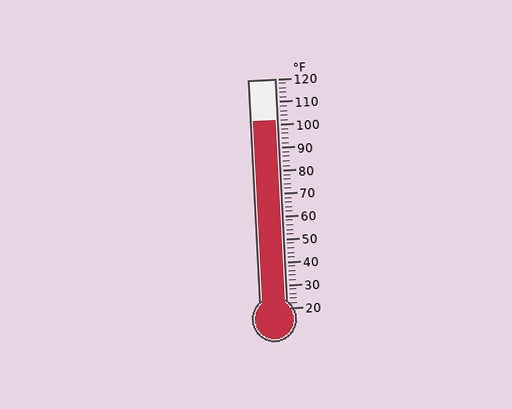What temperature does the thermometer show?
The thermometer shows approximately 102°F.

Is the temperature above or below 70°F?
The temperature is above 70°F.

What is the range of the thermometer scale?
The thermometer scale ranges from 20°F to 120°F.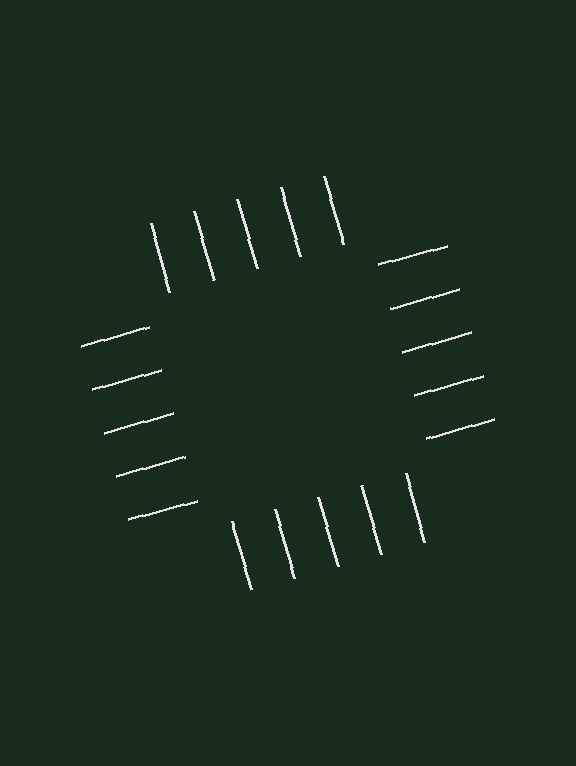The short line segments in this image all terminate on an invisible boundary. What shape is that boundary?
An illusory square — the line segments terminate on its edges but no continuous stroke is drawn.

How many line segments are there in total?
20 — 5 along each of the 4 edges.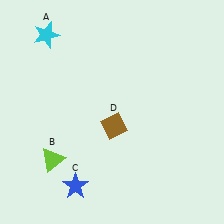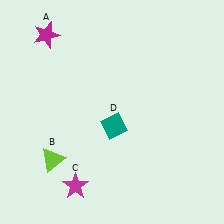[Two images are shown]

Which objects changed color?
A changed from cyan to magenta. C changed from blue to magenta. D changed from brown to teal.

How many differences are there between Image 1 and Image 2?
There are 3 differences between the two images.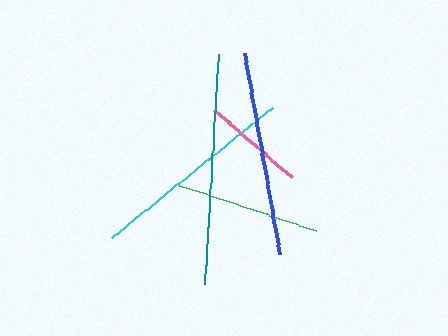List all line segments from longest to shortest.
From longest to shortest: teal, cyan, blue, green, pink.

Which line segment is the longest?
The teal line is the longest at approximately 231 pixels.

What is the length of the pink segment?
The pink segment is approximately 103 pixels long.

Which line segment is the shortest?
The pink line is the shortest at approximately 103 pixels.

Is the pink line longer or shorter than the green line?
The green line is longer than the pink line.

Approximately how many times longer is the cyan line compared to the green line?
The cyan line is approximately 1.4 times the length of the green line.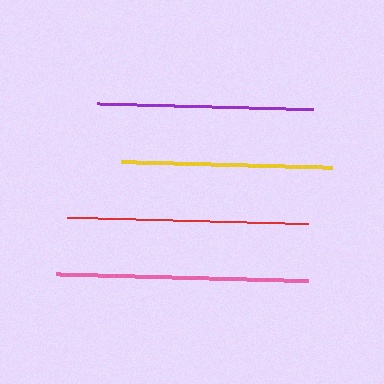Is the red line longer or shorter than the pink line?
The pink line is longer than the red line.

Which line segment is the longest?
The pink line is the longest at approximately 252 pixels.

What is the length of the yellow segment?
The yellow segment is approximately 211 pixels long.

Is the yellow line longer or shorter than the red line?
The red line is longer than the yellow line.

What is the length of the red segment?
The red segment is approximately 241 pixels long.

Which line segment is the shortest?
The yellow line is the shortest at approximately 211 pixels.